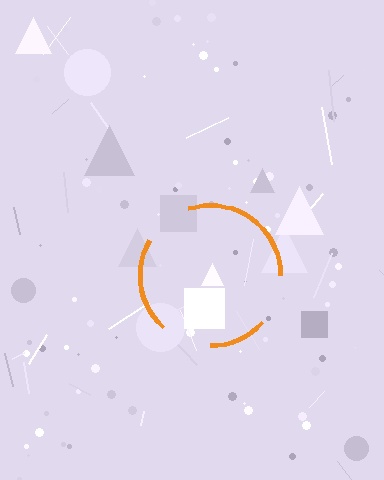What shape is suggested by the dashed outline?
The dashed outline suggests a circle.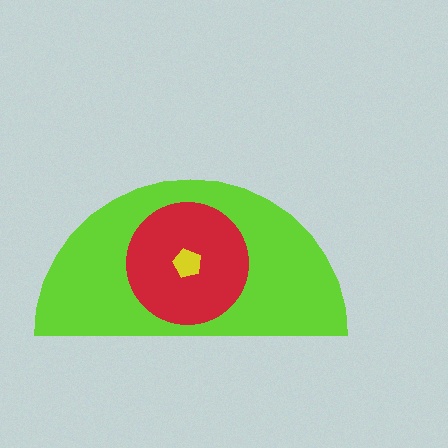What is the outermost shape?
The lime semicircle.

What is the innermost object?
The yellow pentagon.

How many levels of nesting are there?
3.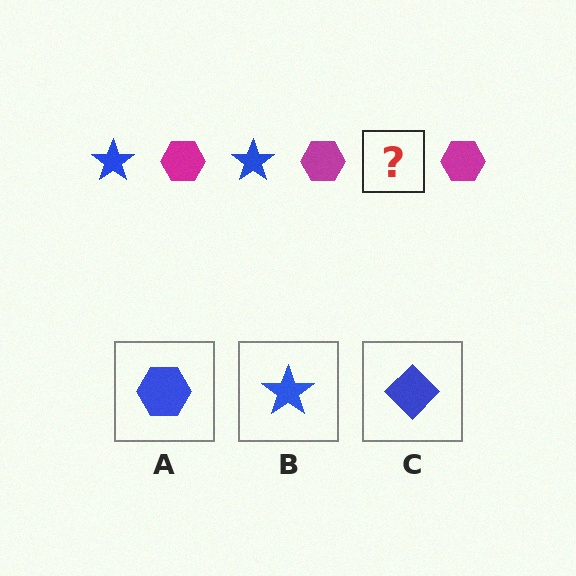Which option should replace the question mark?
Option B.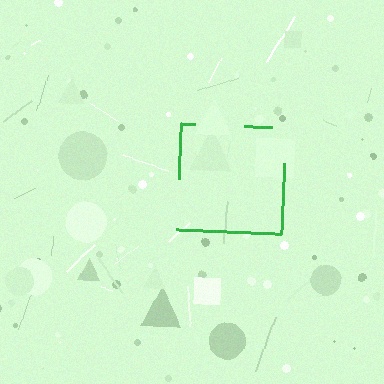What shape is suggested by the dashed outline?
The dashed outline suggests a square.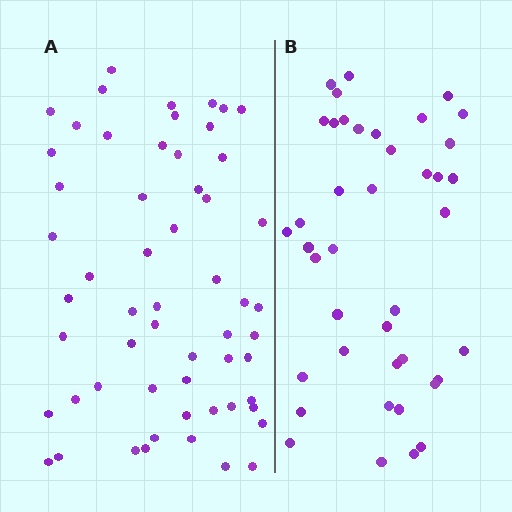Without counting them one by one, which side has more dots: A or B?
Region A (the left region) has more dots.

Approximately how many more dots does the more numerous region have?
Region A has approximately 15 more dots than region B.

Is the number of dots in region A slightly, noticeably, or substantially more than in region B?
Region A has noticeably more, but not dramatically so. The ratio is roughly 1.4 to 1.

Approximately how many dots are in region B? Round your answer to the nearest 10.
About 40 dots. (The exact count is 41, which rounds to 40.)